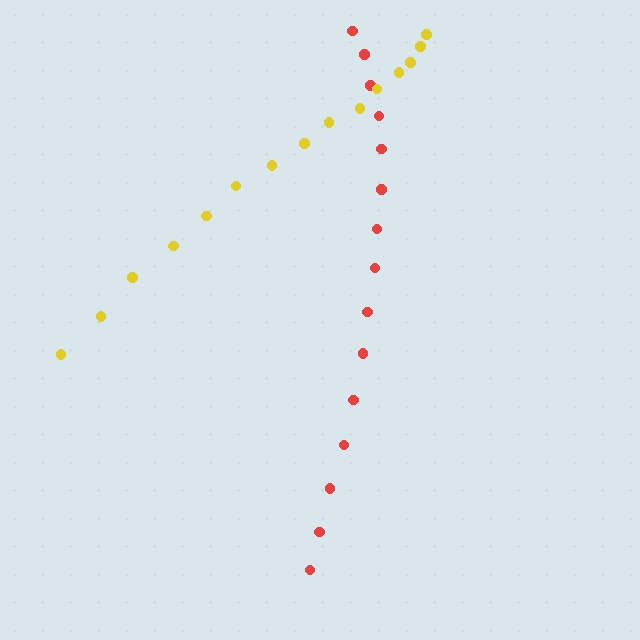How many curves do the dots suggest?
There are 2 distinct paths.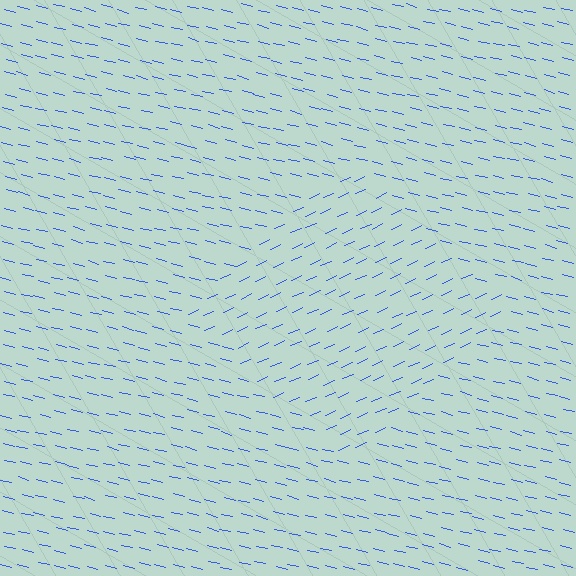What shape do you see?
I see a diamond.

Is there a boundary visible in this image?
Yes, there is a texture boundary formed by a change in line orientation.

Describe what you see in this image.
The image is filled with small blue line segments. A diamond region in the image has lines oriented differently from the surrounding lines, creating a visible texture boundary.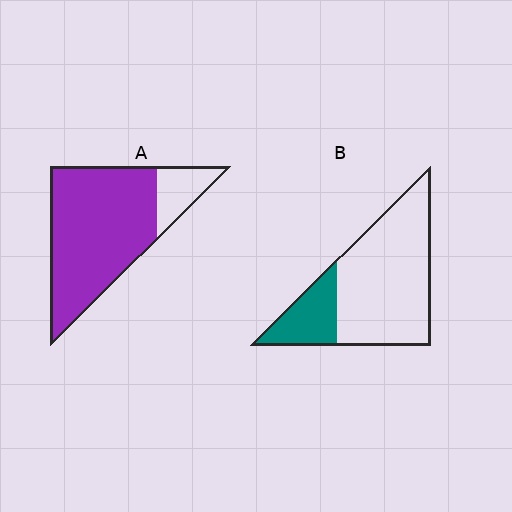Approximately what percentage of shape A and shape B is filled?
A is approximately 85% and B is approximately 25%.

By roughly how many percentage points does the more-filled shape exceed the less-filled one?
By roughly 60 percentage points (A over B).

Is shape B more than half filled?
No.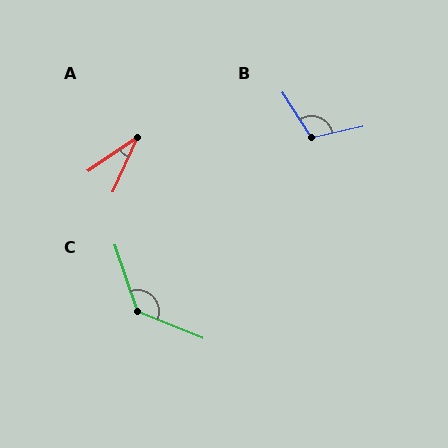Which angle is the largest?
C, at approximately 130 degrees.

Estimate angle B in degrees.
Approximately 110 degrees.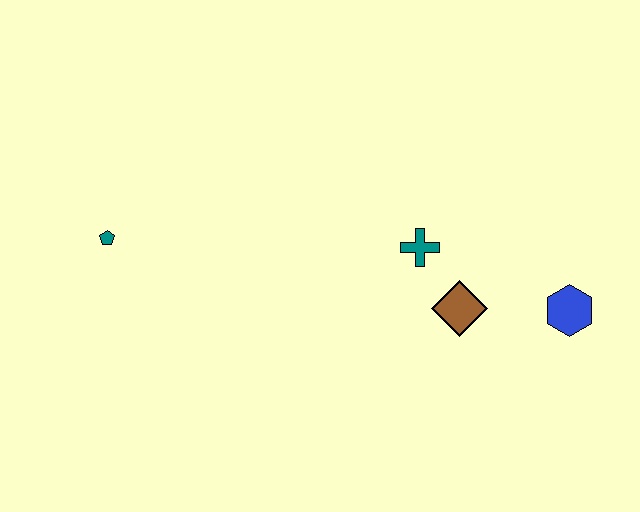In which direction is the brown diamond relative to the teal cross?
The brown diamond is below the teal cross.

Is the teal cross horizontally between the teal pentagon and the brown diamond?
Yes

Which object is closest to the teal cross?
The brown diamond is closest to the teal cross.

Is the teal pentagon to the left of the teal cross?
Yes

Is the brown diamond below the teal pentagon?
Yes